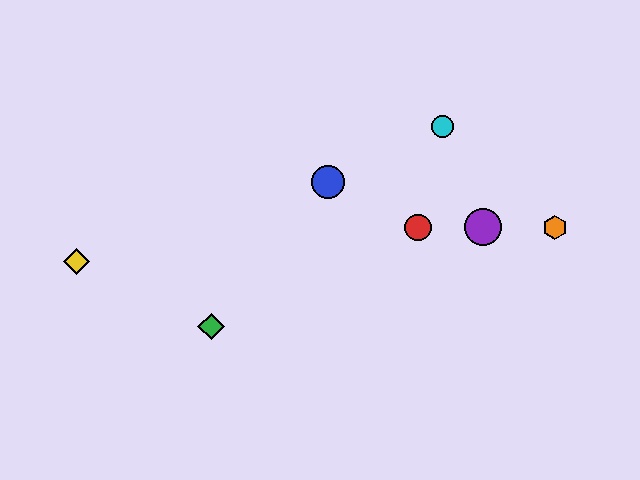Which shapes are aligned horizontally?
The red circle, the purple circle, the orange hexagon are aligned horizontally.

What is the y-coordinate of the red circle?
The red circle is at y≈227.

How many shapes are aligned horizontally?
3 shapes (the red circle, the purple circle, the orange hexagon) are aligned horizontally.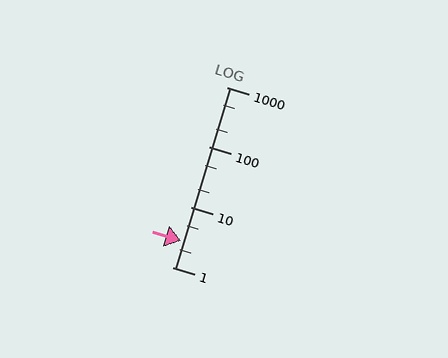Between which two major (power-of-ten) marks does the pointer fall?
The pointer is between 1 and 10.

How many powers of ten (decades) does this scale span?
The scale spans 3 decades, from 1 to 1000.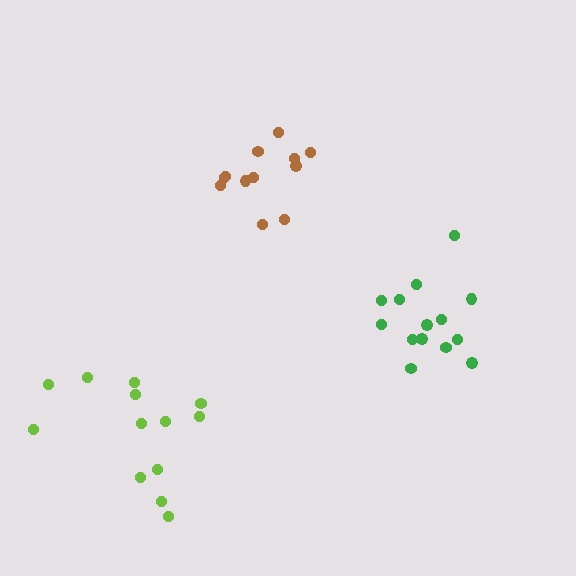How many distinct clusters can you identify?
There are 3 distinct clusters.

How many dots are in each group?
Group 1: 14 dots, Group 2: 12 dots, Group 3: 13 dots (39 total).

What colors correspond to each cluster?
The clusters are colored: green, brown, lime.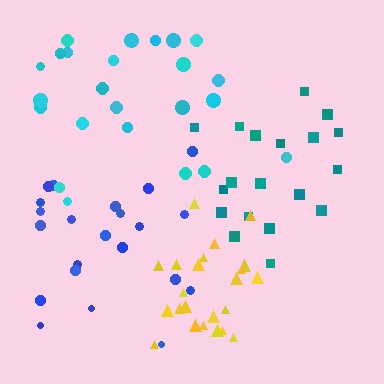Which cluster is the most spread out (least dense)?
Cyan.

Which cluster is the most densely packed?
Yellow.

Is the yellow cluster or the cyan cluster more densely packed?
Yellow.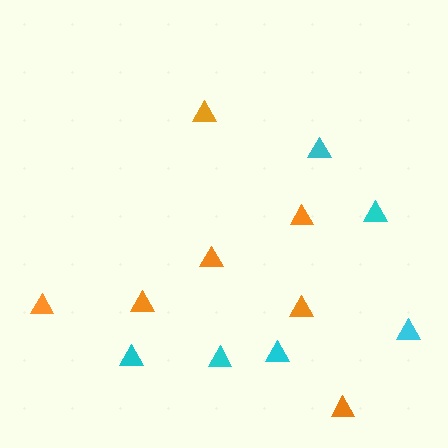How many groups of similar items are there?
There are 2 groups: one group of cyan triangles (6) and one group of orange triangles (7).